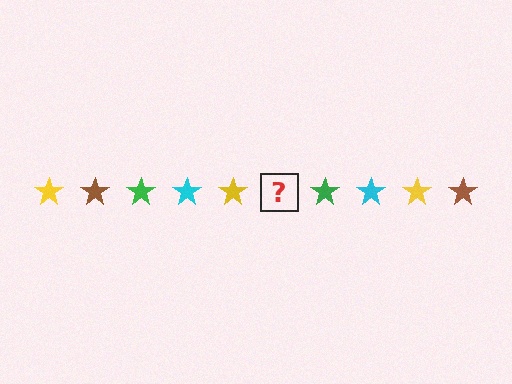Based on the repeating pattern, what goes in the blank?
The blank should be a brown star.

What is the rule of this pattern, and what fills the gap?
The rule is that the pattern cycles through yellow, brown, green, cyan stars. The gap should be filled with a brown star.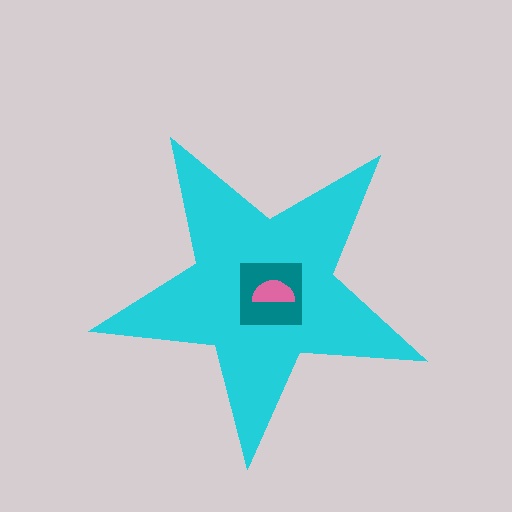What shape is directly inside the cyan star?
The teal square.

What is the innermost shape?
The pink semicircle.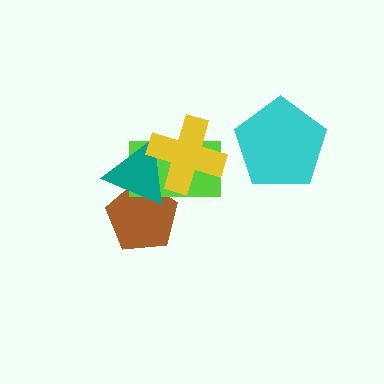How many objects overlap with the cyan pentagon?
0 objects overlap with the cyan pentagon.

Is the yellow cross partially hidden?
No, no other shape covers it.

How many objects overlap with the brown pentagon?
2 objects overlap with the brown pentagon.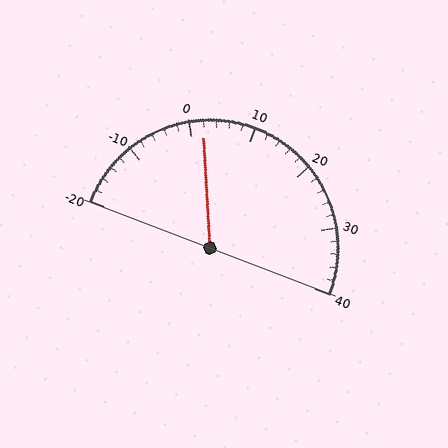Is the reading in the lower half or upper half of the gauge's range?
The reading is in the lower half of the range (-20 to 40).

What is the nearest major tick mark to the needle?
The nearest major tick mark is 0.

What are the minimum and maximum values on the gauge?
The gauge ranges from -20 to 40.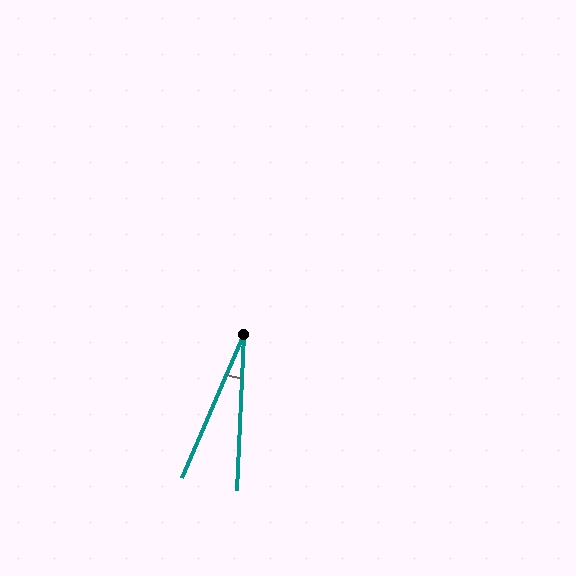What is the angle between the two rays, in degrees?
Approximately 21 degrees.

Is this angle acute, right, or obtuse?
It is acute.